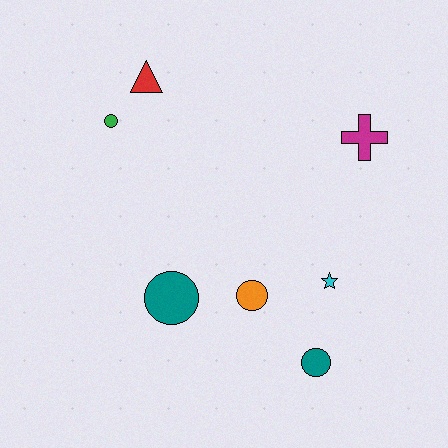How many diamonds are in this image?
There are no diamonds.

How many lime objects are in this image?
There are no lime objects.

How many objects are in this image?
There are 7 objects.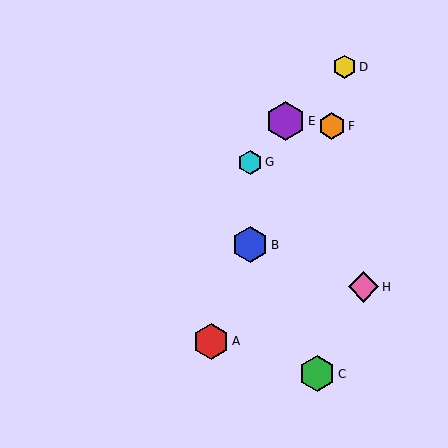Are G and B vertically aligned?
Yes, both are at x≈250.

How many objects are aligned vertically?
2 objects (B, G) are aligned vertically.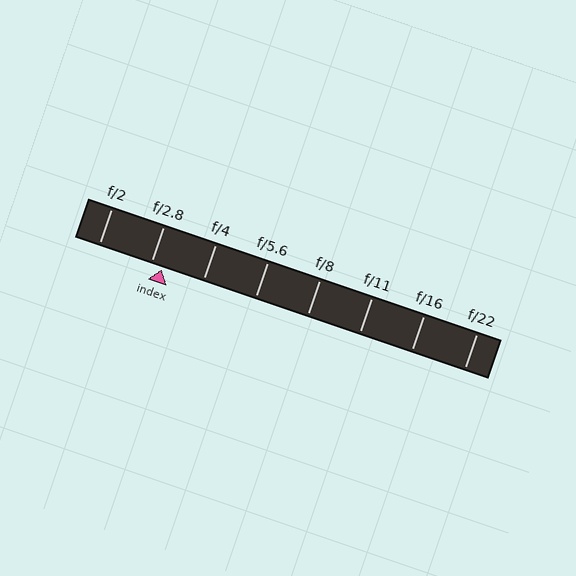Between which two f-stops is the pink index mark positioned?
The index mark is between f/2.8 and f/4.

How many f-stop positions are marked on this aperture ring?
There are 8 f-stop positions marked.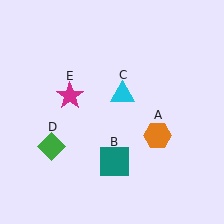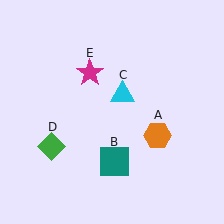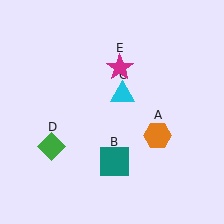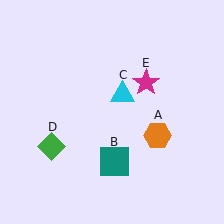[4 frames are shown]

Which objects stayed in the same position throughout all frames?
Orange hexagon (object A) and teal square (object B) and cyan triangle (object C) and green diamond (object D) remained stationary.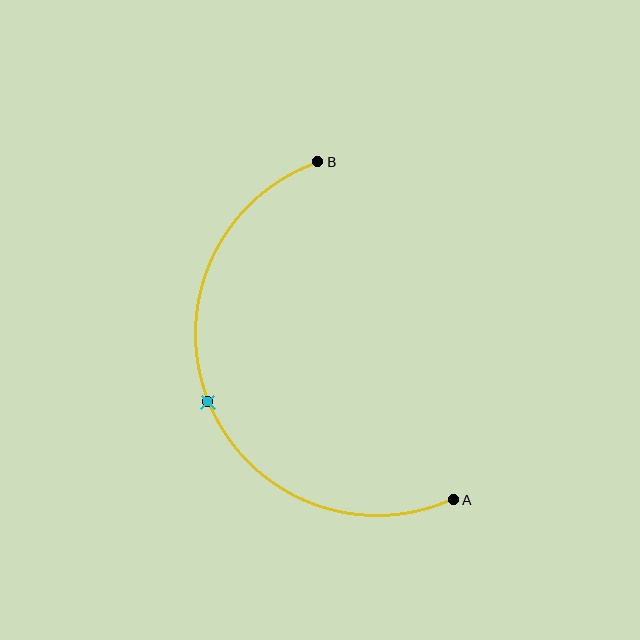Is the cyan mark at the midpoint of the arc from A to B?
Yes. The cyan mark lies on the arc at equal arc-length from both A and B — it is the arc midpoint.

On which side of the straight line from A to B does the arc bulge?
The arc bulges to the left of the straight line connecting A and B.